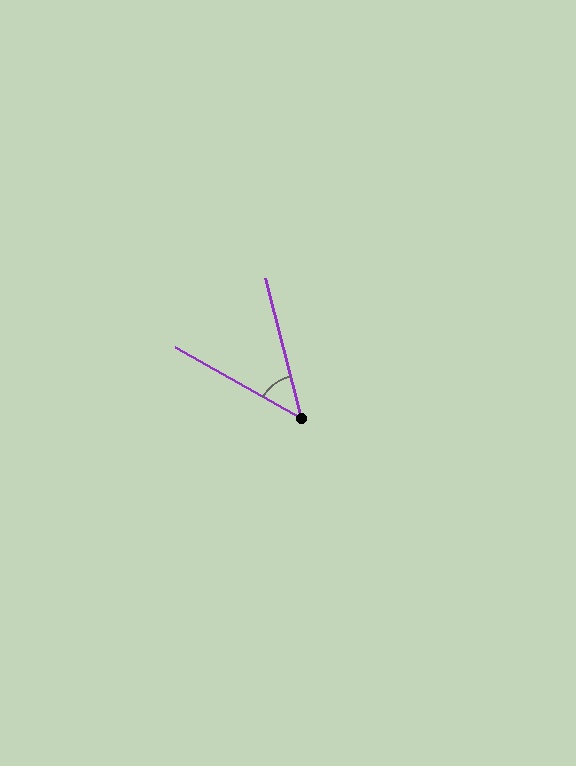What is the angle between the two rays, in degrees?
Approximately 46 degrees.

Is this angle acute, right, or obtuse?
It is acute.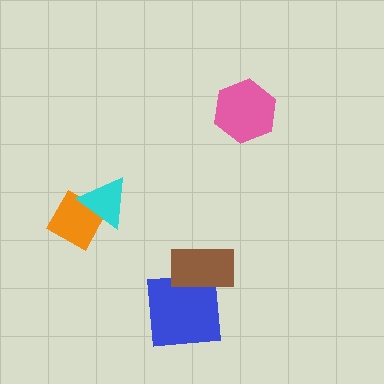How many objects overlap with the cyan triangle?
1 object overlaps with the cyan triangle.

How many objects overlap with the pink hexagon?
0 objects overlap with the pink hexagon.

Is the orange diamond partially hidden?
Yes, it is partially covered by another shape.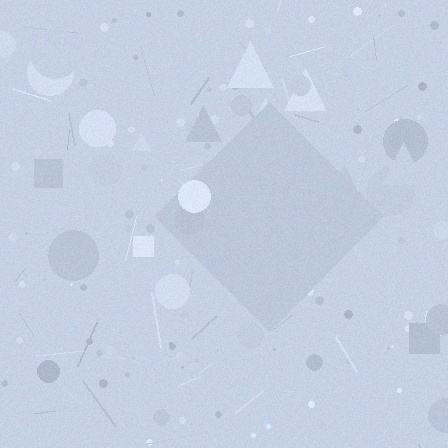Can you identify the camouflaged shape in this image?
The camouflaged shape is a diamond.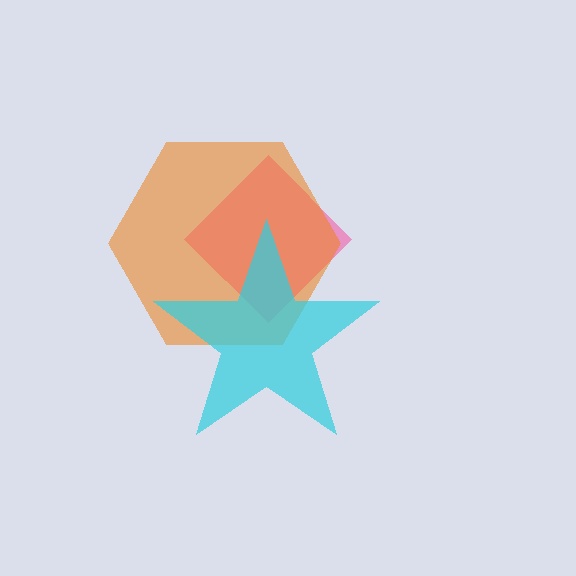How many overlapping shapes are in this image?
There are 3 overlapping shapes in the image.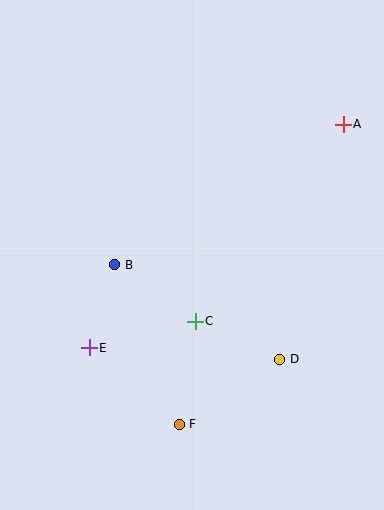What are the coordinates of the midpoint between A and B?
The midpoint between A and B is at (229, 194).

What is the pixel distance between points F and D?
The distance between F and D is 120 pixels.